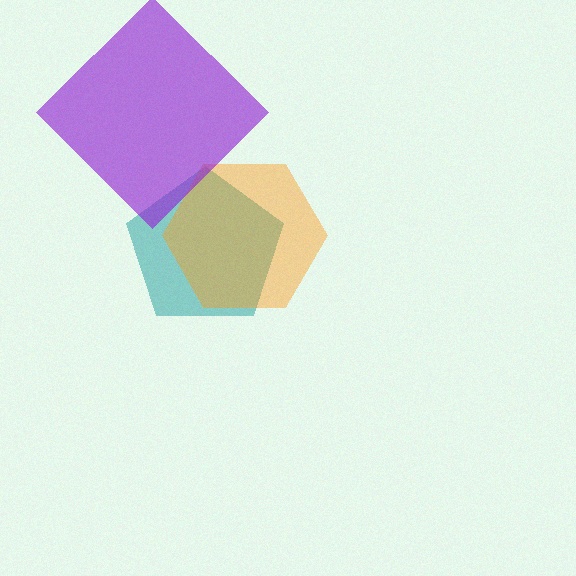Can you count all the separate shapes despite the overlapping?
Yes, there are 3 separate shapes.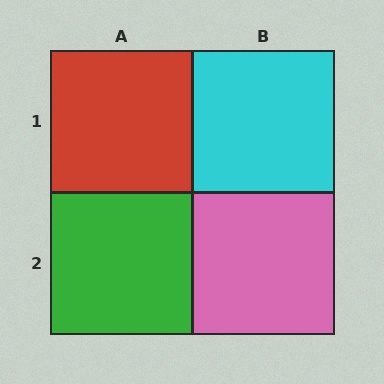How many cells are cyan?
1 cell is cyan.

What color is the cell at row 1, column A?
Red.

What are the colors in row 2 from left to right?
Green, pink.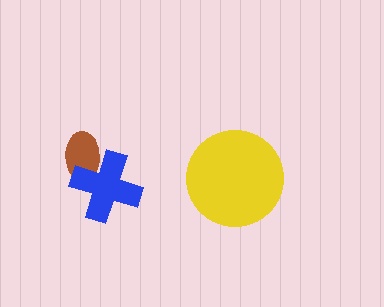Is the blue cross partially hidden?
No, no other shape covers it.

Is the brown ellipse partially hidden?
Yes, it is partially covered by another shape.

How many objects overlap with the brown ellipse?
1 object overlaps with the brown ellipse.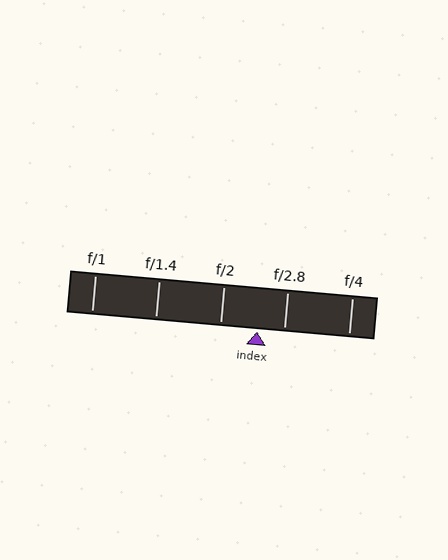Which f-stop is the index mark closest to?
The index mark is closest to f/2.8.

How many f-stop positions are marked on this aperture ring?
There are 5 f-stop positions marked.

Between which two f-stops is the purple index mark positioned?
The index mark is between f/2 and f/2.8.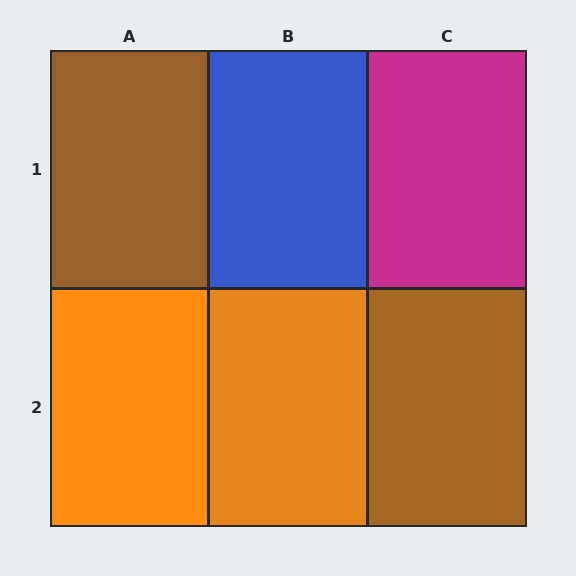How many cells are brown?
2 cells are brown.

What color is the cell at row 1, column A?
Brown.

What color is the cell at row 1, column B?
Blue.